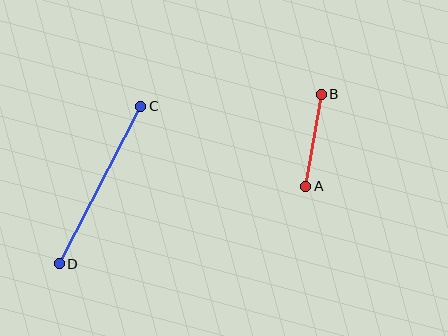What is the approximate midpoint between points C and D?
The midpoint is at approximately (100, 185) pixels.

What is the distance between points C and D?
The distance is approximately 178 pixels.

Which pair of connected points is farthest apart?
Points C and D are farthest apart.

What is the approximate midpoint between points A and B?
The midpoint is at approximately (313, 140) pixels.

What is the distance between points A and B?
The distance is approximately 93 pixels.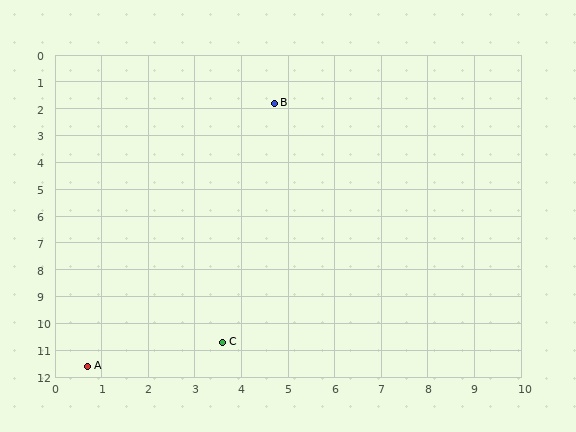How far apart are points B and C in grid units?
Points B and C are about 9.0 grid units apart.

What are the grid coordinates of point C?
Point C is at approximately (3.6, 10.7).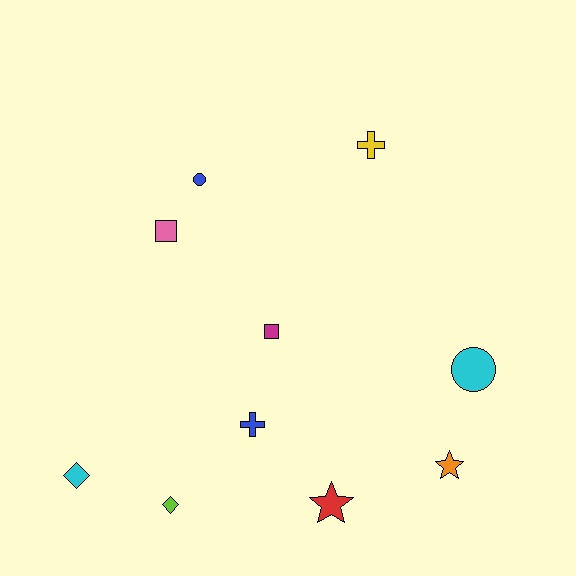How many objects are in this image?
There are 10 objects.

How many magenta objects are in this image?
There is 1 magenta object.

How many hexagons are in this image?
There are no hexagons.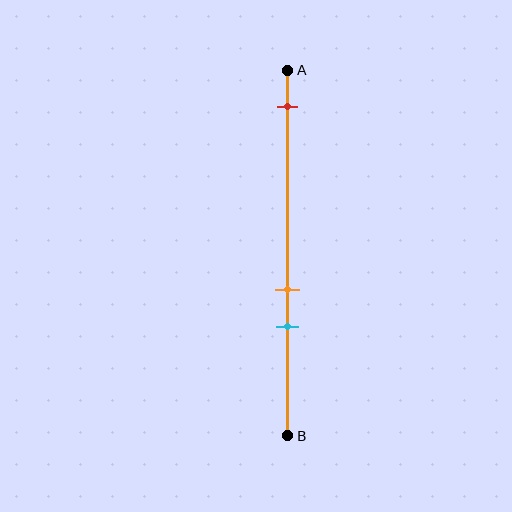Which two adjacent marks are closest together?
The orange and cyan marks are the closest adjacent pair.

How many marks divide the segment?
There are 3 marks dividing the segment.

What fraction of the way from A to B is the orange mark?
The orange mark is approximately 60% (0.6) of the way from A to B.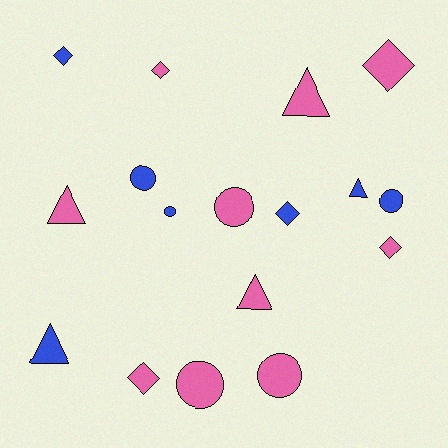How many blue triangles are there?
There are 2 blue triangles.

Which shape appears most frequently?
Circle, with 6 objects.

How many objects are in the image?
There are 17 objects.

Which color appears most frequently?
Pink, with 10 objects.